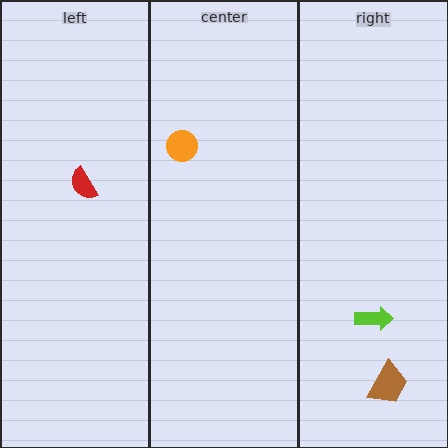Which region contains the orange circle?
The center region.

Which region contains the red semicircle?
The left region.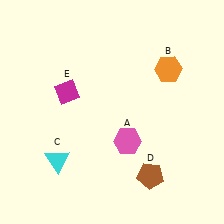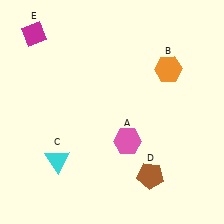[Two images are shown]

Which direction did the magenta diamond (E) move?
The magenta diamond (E) moved up.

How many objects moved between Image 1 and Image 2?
1 object moved between the two images.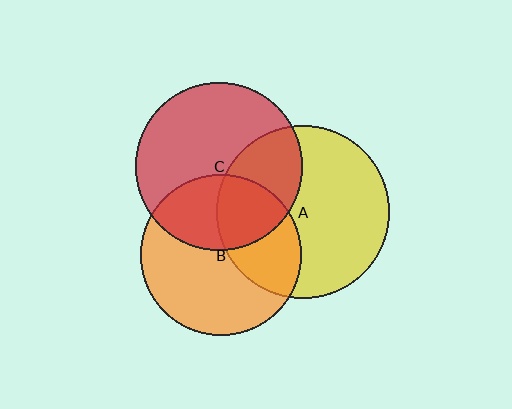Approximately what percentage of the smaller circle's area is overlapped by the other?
Approximately 35%.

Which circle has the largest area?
Circle A (yellow).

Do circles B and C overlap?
Yes.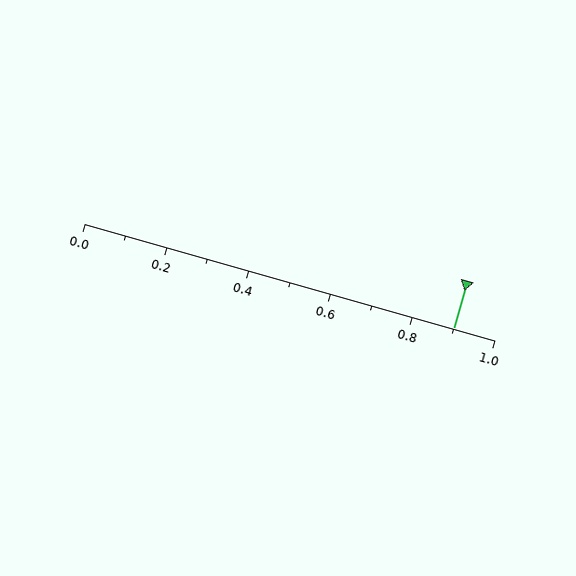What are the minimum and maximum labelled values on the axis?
The axis runs from 0.0 to 1.0.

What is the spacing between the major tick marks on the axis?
The major ticks are spaced 0.2 apart.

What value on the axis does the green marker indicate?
The marker indicates approximately 0.9.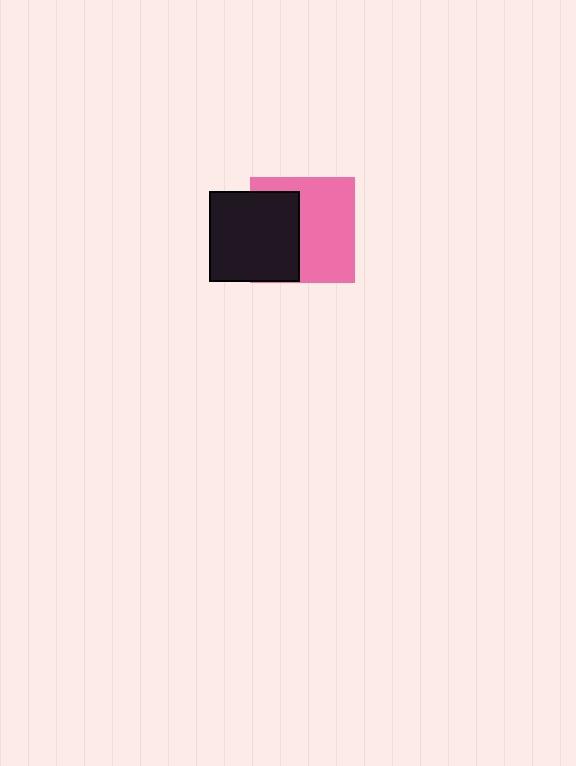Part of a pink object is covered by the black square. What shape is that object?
It is a square.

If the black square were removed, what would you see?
You would see the complete pink square.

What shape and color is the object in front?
The object in front is a black square.